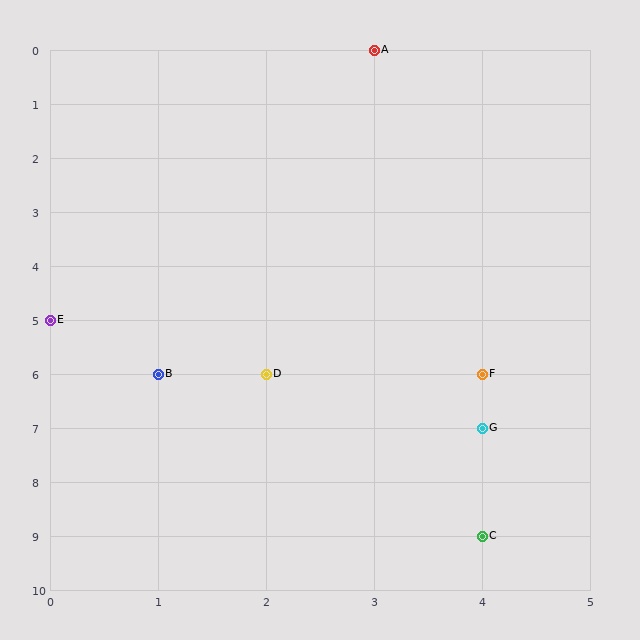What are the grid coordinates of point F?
Point F is at grid coordinates (4, 6).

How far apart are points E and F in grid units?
Points E and F are 4 columns and 1 row apart (about 4.1 grid units diagonally).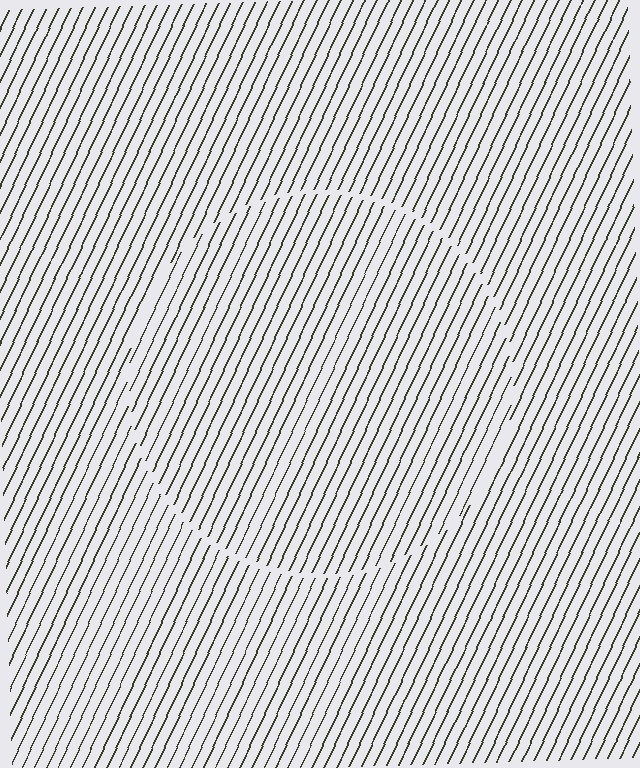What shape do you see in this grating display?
An illusory circle. The interior of the shape contains the same grating, shifted by half a period — the contour is defined by the phase discontinuity where line-ends from the inner and outer gratings abut.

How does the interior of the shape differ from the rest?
The interior of the shape contains the same grating, shifted by half a period — the contour is defined by the phase discontinuity where line-ends from the inner and outer gratings abut.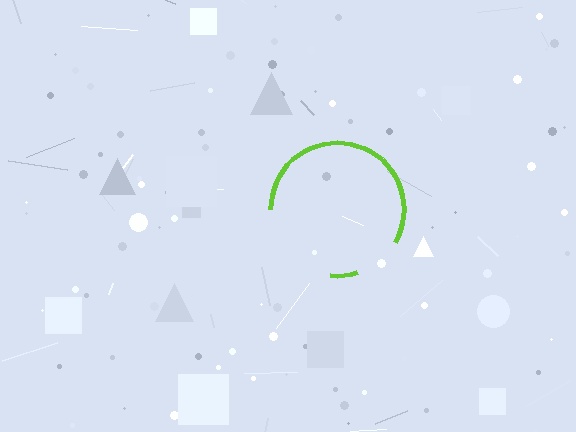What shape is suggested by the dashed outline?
The dashed outline suggests a circle.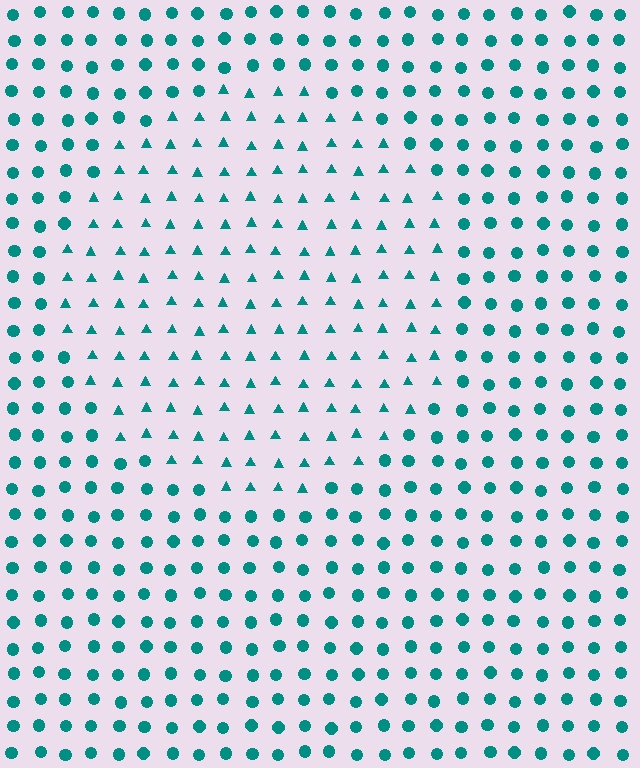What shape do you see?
I see a circle.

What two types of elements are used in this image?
The image uses triangles inside the circle region and circles outside it.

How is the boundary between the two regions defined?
The boundary is defined by a change in element shape: triangles inside vs. circles outside. All elements share the same color and spacing.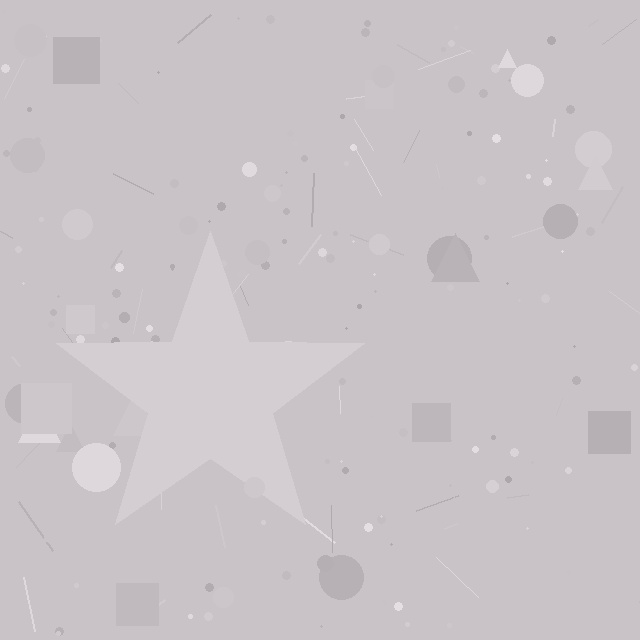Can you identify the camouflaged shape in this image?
The camouflaged shape is a star.